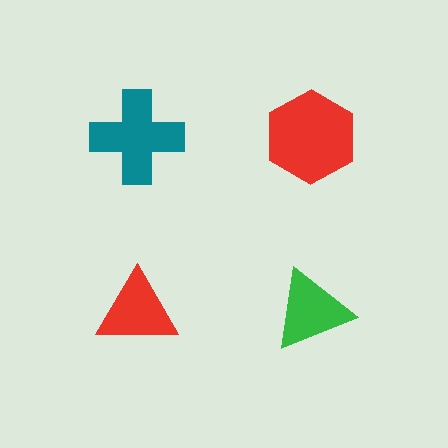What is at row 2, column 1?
A red triangle.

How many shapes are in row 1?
2 shapes.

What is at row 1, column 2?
A red hexagon.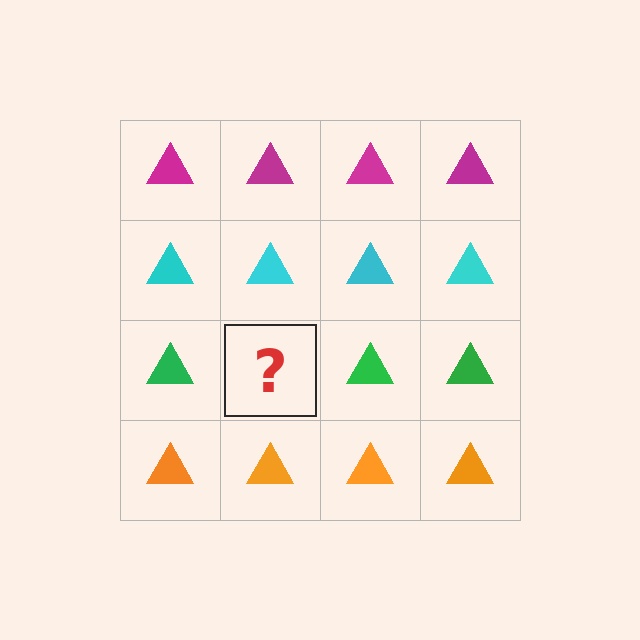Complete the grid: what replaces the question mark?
The question mark should be replaced with a green triangle.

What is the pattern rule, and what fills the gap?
The rule is that each row has a consistent color. The gap should be filled with a green triangle.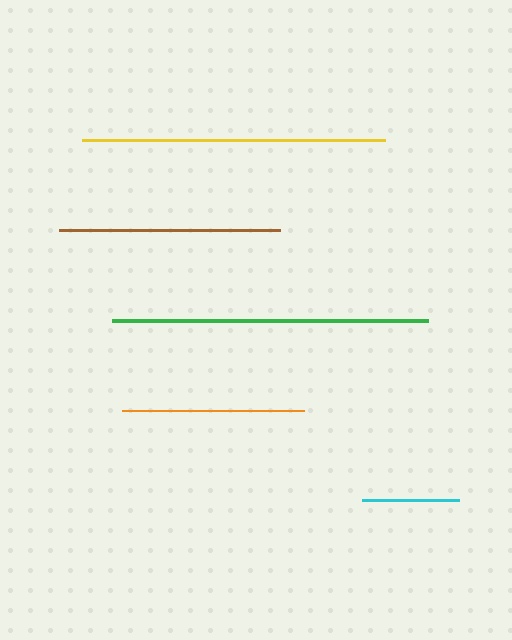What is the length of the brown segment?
The brown segment is approximately 222 pixels long.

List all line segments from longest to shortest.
From longest to shortest: green, yellow, brown, orange, cyan.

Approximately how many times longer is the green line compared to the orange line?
The green line is approximately 1.7 times the length of the orange line.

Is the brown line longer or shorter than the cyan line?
The brown line is longer than the cyan line.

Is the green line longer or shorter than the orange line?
The green line is longer than the orange line.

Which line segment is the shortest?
The cyan line is the shortest at approximately 97 pixels.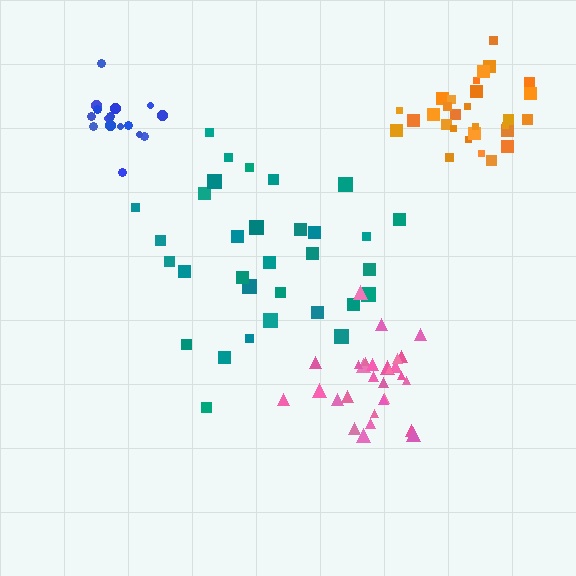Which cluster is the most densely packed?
Blue.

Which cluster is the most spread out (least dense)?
Teal.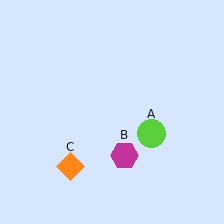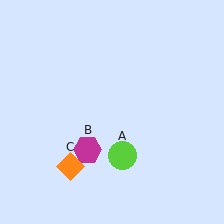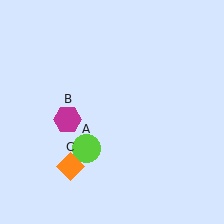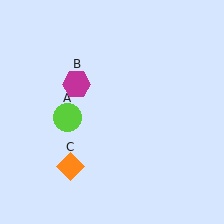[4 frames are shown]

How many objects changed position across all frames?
2 objects changed position: lime circle (object A), magenta hexagon (object B).